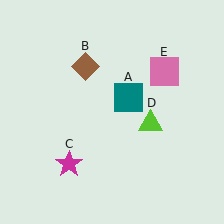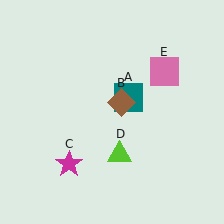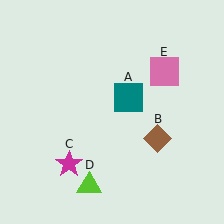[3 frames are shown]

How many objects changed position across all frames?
2 objects changed position: brown diamond (object B), lime triangle (object D).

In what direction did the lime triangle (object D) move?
The lime triangle (object D) moved down and to the left.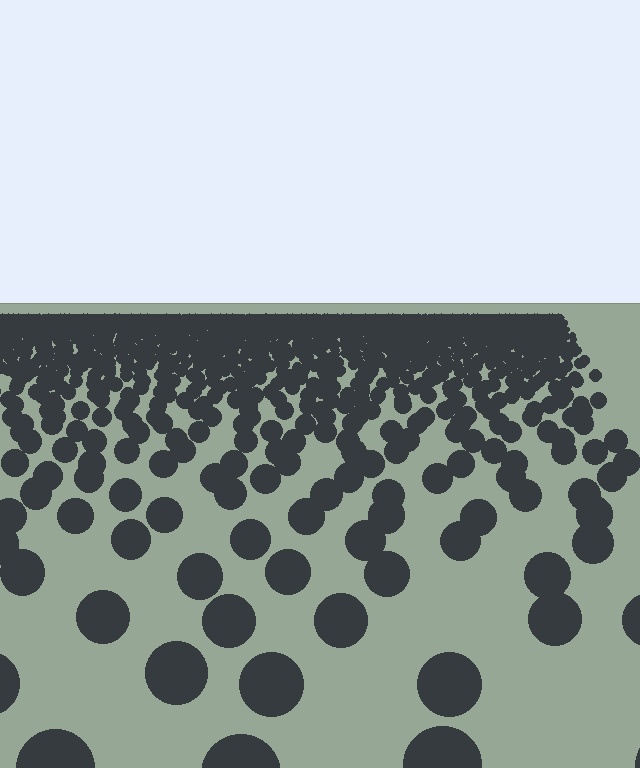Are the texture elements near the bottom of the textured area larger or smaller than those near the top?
Larger. Near the bottom, elements are closer to the viewer and appear at a bigger on-screen size.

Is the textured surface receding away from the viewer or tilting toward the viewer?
The surface is receding away from the viewer. Texture elements get smaller and denser toward the top.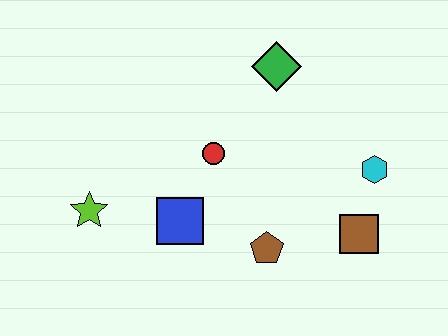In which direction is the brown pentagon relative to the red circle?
The brown pentagon is below the red circle.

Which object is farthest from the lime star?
The cyan hexagon is farthest from the lime star.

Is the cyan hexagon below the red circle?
Yes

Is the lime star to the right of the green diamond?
No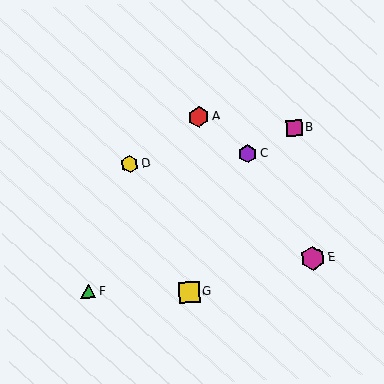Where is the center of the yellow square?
The center of the yellow square is at (189, 293).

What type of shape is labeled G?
Shape G is a yellow square.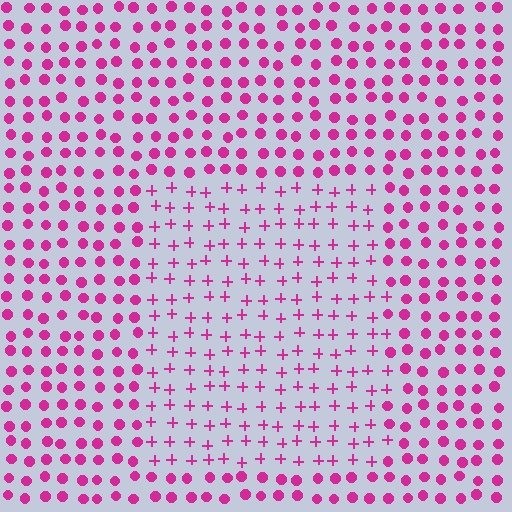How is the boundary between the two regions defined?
The boundary is defined by a change in element shape: plus signs inside vs. circles outside. All elements share the same color and spacing.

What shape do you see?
I see a rectangle.